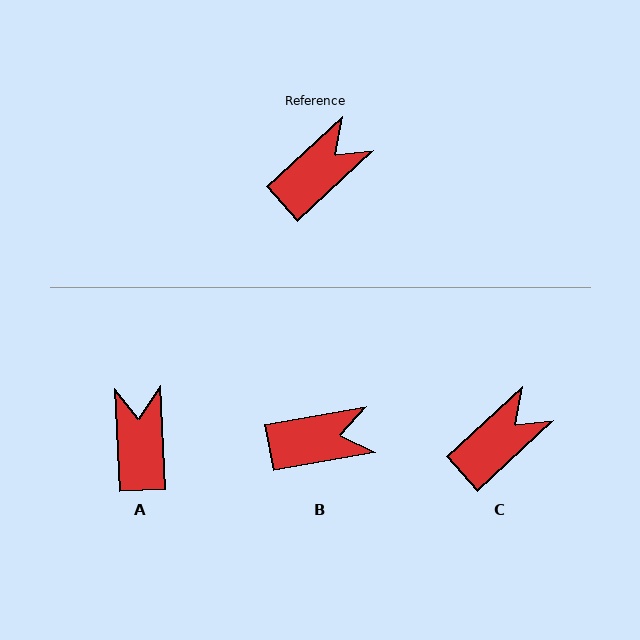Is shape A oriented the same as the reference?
No, it is off by about 50 degrees.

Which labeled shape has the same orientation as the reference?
C.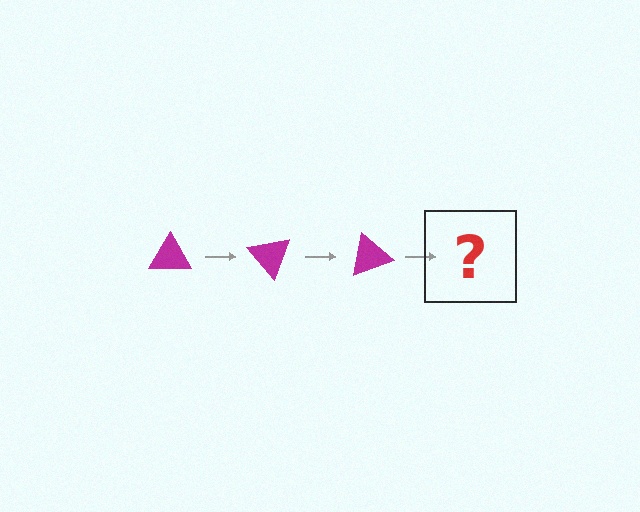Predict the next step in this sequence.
The next step is a magenta triangle rotated 150 degrees.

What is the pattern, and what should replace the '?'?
The pattern is that the triangle rotates 50 degrees each step. The '?' should be a magenta triangle rotated 150 degrees.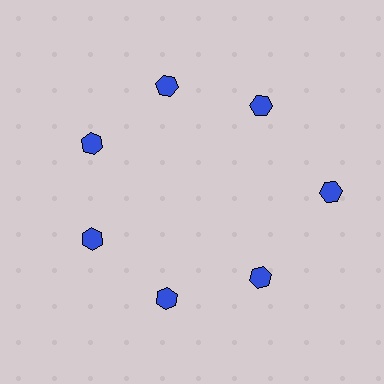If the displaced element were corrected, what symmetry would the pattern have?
It would have 7-fold rotational symmetry — the pattern would map onto itself every 51 degrees.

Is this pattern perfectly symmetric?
No. The 7 blue hexagons are arranged in a ring, but one element near the 3 o'clock position is pushed outward from the center, breaking the 7-fold rotational symmetry.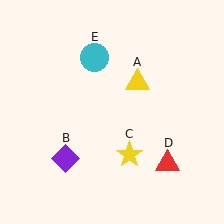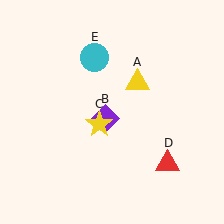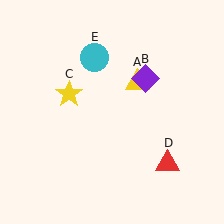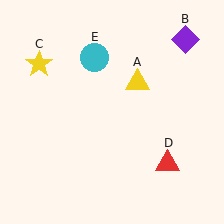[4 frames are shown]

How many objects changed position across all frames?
2 objects changed position: purple diamond (object B), yellow star (object C).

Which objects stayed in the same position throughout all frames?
Yellow triangle (object A) and red triangle (object D) and cyan circle (object E) remained stationary.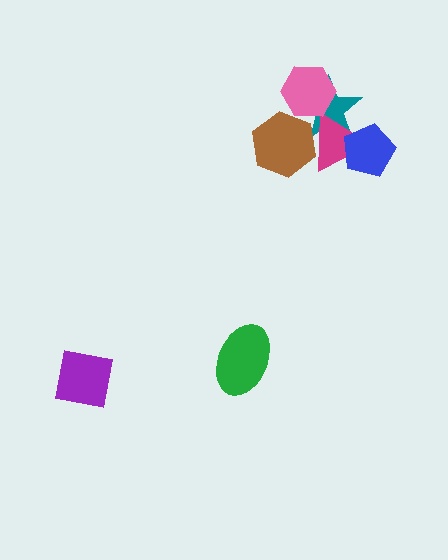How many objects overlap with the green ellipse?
0 objects overlap with the green ellipse.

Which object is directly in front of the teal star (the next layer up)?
The magenta triangle is directly in front of the teal star.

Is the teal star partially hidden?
Yes, it is partially covered by another shape.